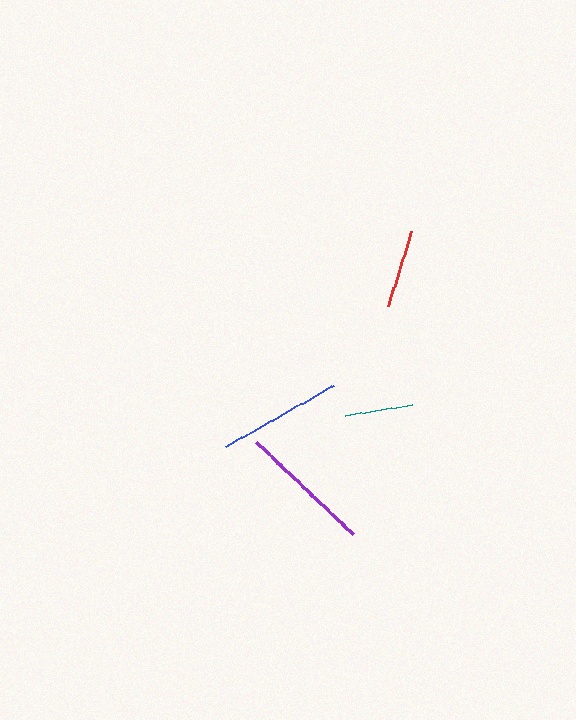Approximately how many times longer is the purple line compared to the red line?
The purple line is approximately 1.7 times the length of the red line.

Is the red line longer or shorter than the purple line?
The purple line is longer than the red line.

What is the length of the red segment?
The red segment is approximately 79 pixels long.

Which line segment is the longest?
The purple line is the longest at approximately 134 pixels.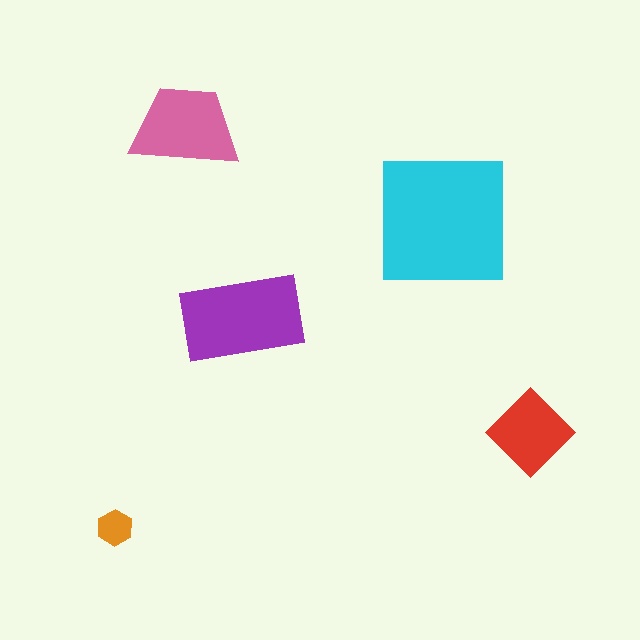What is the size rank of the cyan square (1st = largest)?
1st.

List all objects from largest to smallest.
The cyan square, the purple rectangle, the pink trapezoid, the red diamond, the orange hexagon.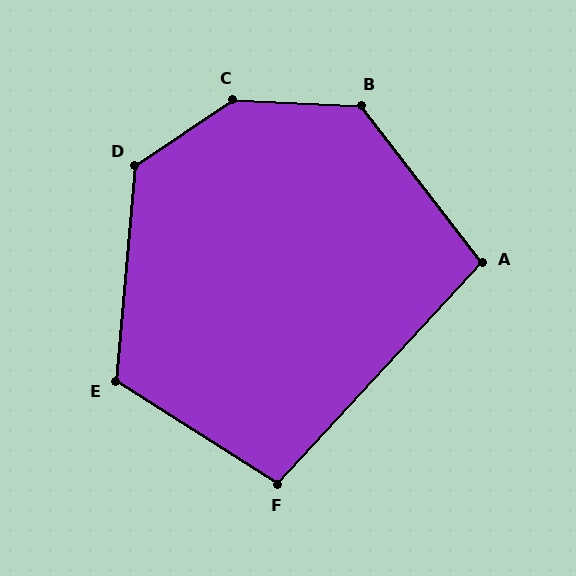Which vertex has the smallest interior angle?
A, at approximately 99 degrees.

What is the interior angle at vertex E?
Approximately 117 degrees (obtuse).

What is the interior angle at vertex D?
Approximately 129 degrees (obtuse).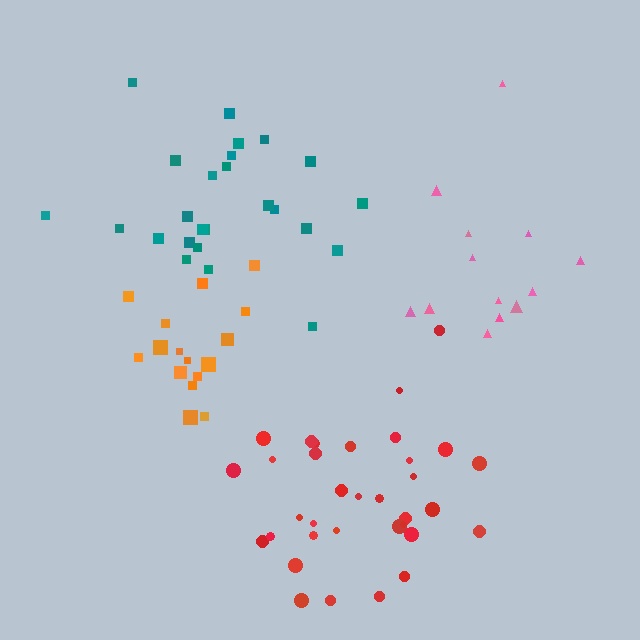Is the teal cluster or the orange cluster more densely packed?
Orange.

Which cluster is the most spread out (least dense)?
Pink.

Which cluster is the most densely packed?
Orange.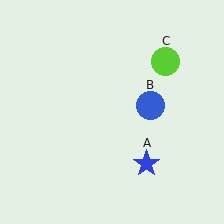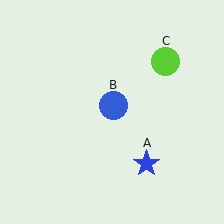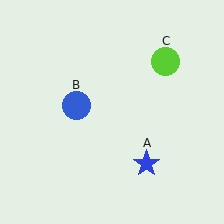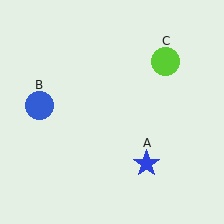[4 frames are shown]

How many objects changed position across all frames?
1 object changed position: blue circle (object B).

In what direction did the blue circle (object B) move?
The blue circle (object B) moved left.